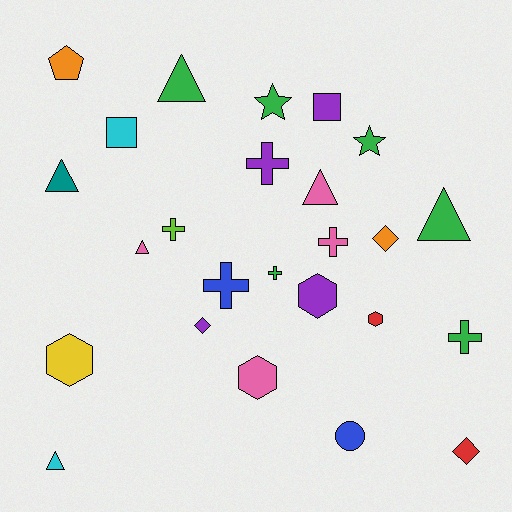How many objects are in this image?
There are 25 objects.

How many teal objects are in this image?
There is 1 teal object.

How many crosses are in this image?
There are 6 crosses.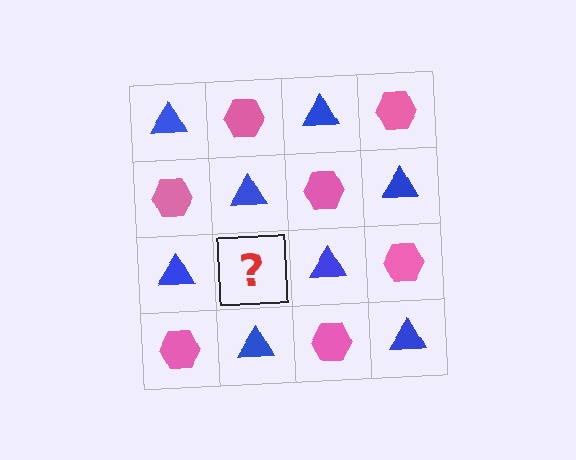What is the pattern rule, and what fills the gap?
The rule is that it alternates blue triangle and pink hexagon in a checkerboard pattern. The gap should be filled with a pink hexagon.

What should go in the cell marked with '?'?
The missing cell should contain a pink hexagon.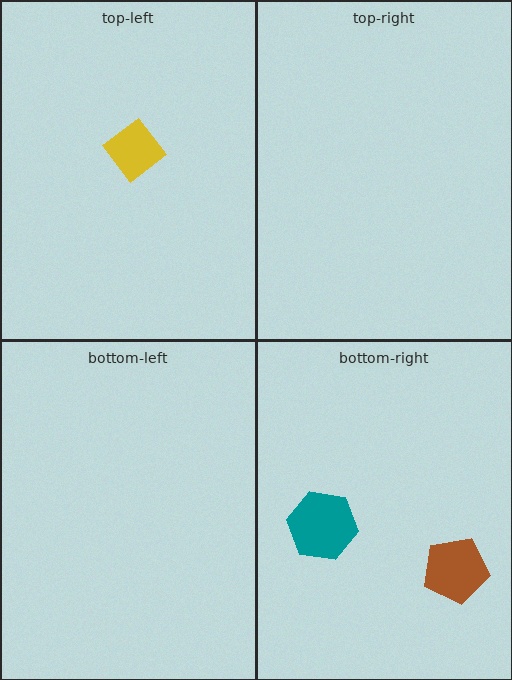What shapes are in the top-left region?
The yellow diamond.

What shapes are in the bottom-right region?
The brown pentagon, the teal hexagon.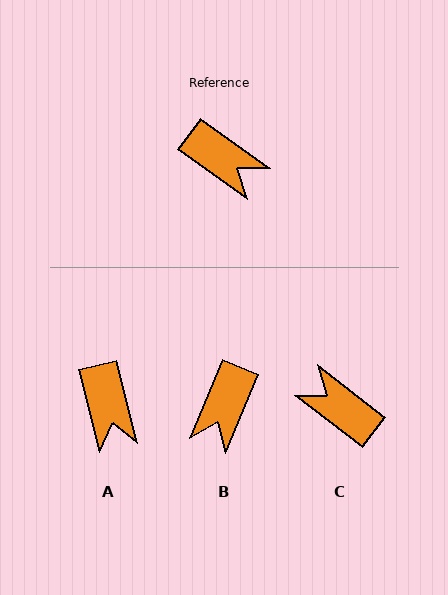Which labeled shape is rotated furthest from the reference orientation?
C, about 178 degrees away.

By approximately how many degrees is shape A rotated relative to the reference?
Approximately 40 degrees clockwise.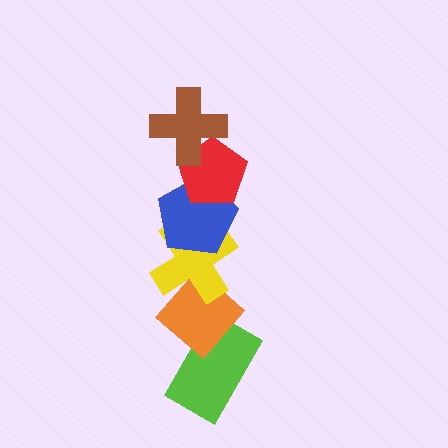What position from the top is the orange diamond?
The orange diamond is 5th from the top.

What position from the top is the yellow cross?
The yellow cross is 4th from the top.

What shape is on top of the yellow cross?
The blue pentagon is on top of the yellow cross.